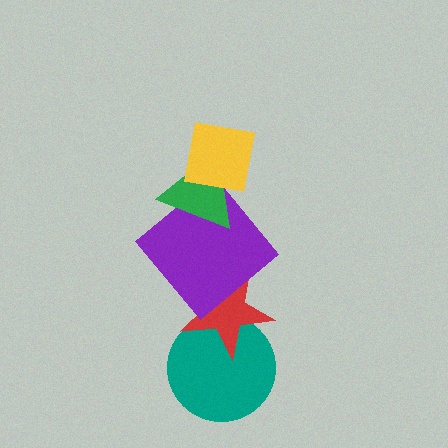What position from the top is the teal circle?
The teal circle is 5th from the top.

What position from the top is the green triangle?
The green triangle is 2nd from the top.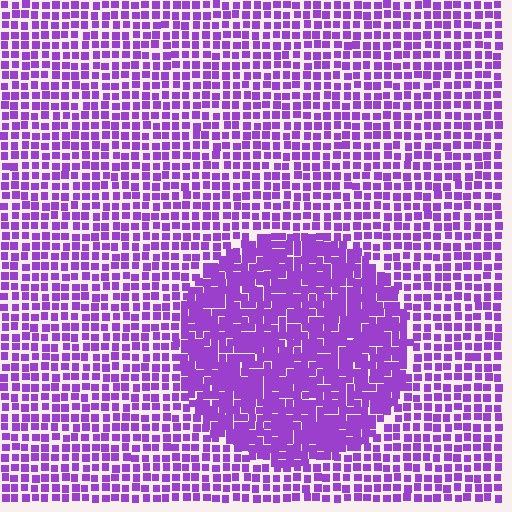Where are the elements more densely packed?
The elements are more densely packed inside the circle boundary.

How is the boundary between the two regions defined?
The boundary is defined by a change in element density (approximately 1.8x ratio). All elements are the same color, size, and shape.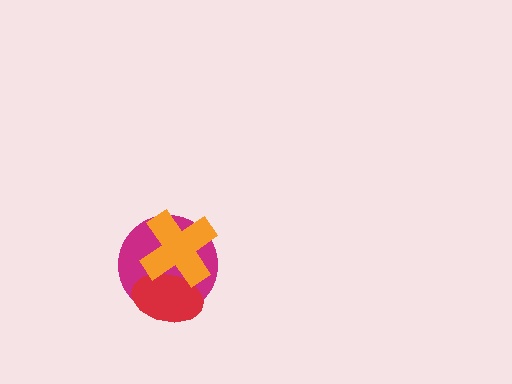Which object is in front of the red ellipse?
The orange cross is in front of the red ellipse.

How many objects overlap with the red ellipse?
2 objects overlap with the red ellipse.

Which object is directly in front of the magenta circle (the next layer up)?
The red ellipse is directly in front of the magenta circle.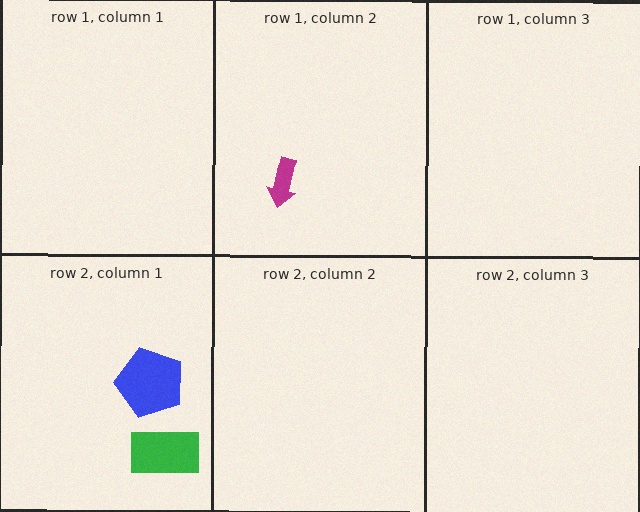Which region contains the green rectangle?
The row 2, column 1 region.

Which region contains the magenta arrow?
The row 1, column 2 region.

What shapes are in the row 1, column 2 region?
The magenta arrow.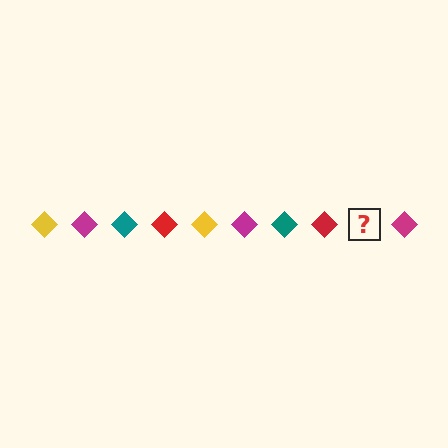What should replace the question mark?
The question mark should be replaced with a yellow diamond.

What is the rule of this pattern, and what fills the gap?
The rule is that the pattern cycles through yellow, magenta, teal, red diamonds. The gap should be filled with a yellow diamond.